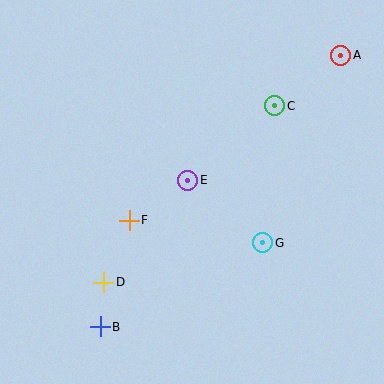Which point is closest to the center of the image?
Point E at (188, 180) is closest to the center.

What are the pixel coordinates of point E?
Point E is at (188, 180).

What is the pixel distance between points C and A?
The distance between C and A is 83 pixels.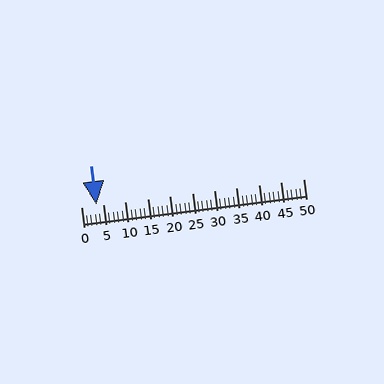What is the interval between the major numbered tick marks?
The major tick marks are spaced 5 units apart.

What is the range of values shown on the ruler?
The ruler shows values from 0 to 50.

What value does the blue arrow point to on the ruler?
The blue arrow points to approximately 4.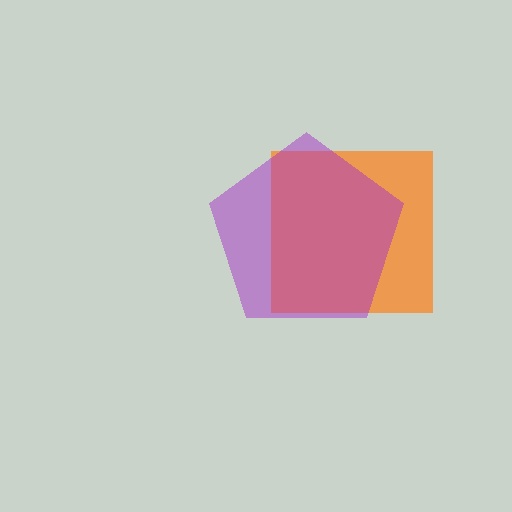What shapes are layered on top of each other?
The layered shapes are: an orange square, a purple pentagon.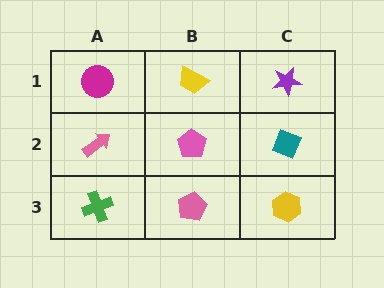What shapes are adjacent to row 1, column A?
A pink arrow (row 2, column A), a yellow trapezoid (row 1, column B).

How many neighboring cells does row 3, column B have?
3.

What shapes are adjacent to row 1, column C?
A teal diamond (row 2, column C), a yellow trapezoid (row 1, column B).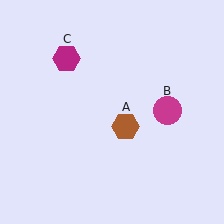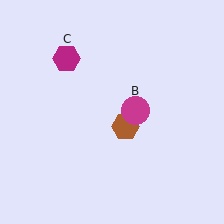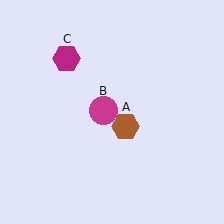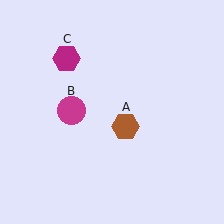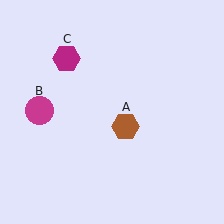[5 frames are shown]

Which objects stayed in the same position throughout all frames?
Brown hexagon (object A) and magenta hexagon (object C) remained stationary.